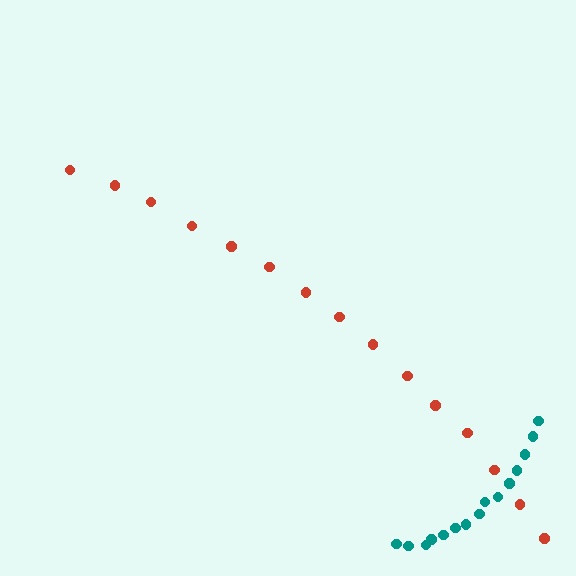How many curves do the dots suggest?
There are 2 distinct paths.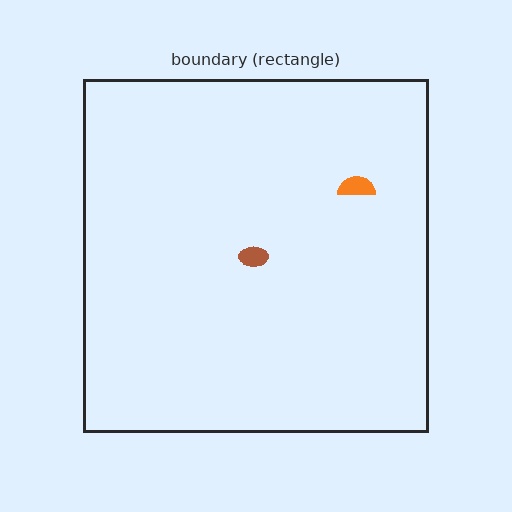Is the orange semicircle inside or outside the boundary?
Inside.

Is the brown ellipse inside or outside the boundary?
Inside.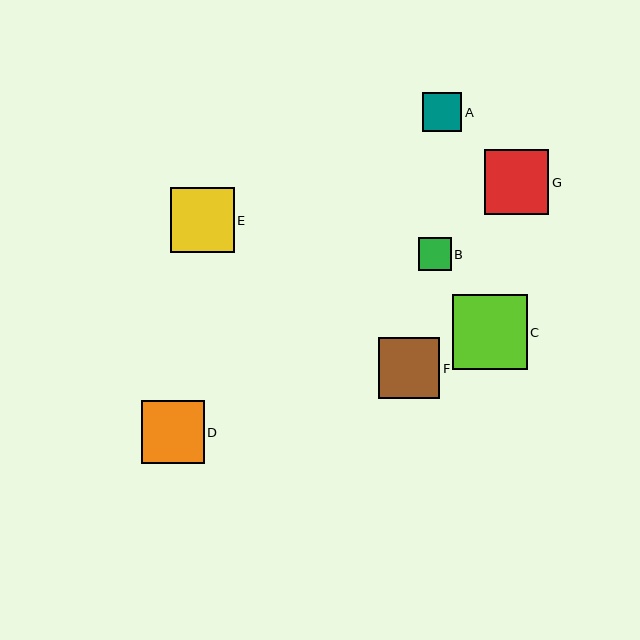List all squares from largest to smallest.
From largest to smallest: C, G, E, D, F, A, B.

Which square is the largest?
Square C is the largest with a size of approximately 75 pixels.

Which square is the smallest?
Square B is the smallest with a size of approximately 33 pixels.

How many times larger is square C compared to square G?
Square C is approximately 1.2 times the size of square G.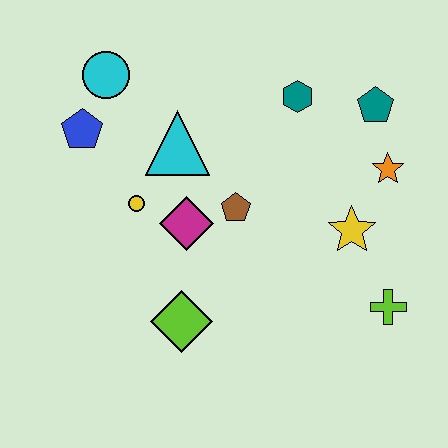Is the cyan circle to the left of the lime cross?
Yes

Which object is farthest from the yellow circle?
The lime cross is farthest from the yellow circle.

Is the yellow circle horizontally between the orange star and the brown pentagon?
No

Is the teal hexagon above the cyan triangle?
Yes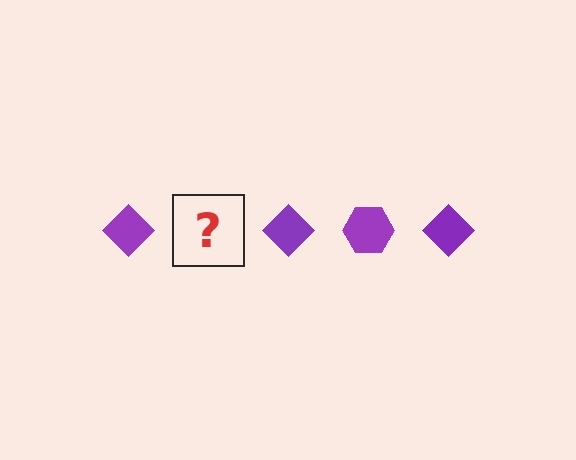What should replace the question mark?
The question mark should be replaced with a purple hexagon.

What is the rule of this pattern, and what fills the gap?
The rule is that the pattern cycles through diamond, hexagon shapes in purple. The gap should be filled with a purple hexagon.